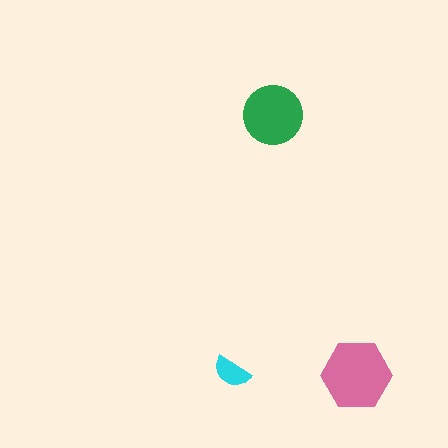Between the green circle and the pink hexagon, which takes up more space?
The pink hexagon.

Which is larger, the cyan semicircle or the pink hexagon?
The pink hexagon.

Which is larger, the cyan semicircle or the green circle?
The green circle.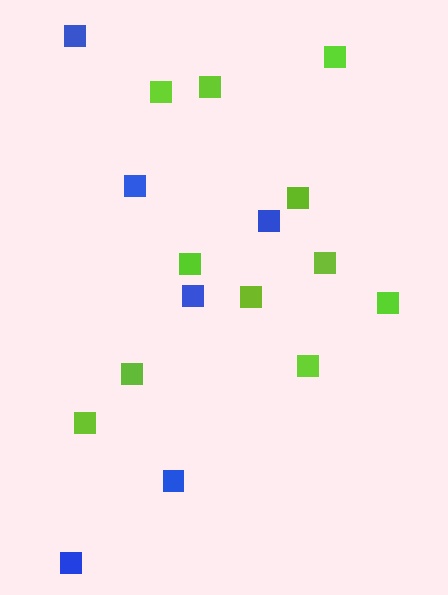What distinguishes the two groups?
There are 2 groups: one group of blue squares (6) and one group of lime squares (11).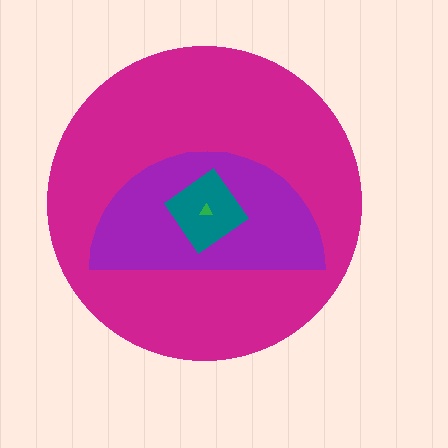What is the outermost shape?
The magenta circle.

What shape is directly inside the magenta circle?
The purple semicircle.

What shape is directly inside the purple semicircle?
The teal diamond.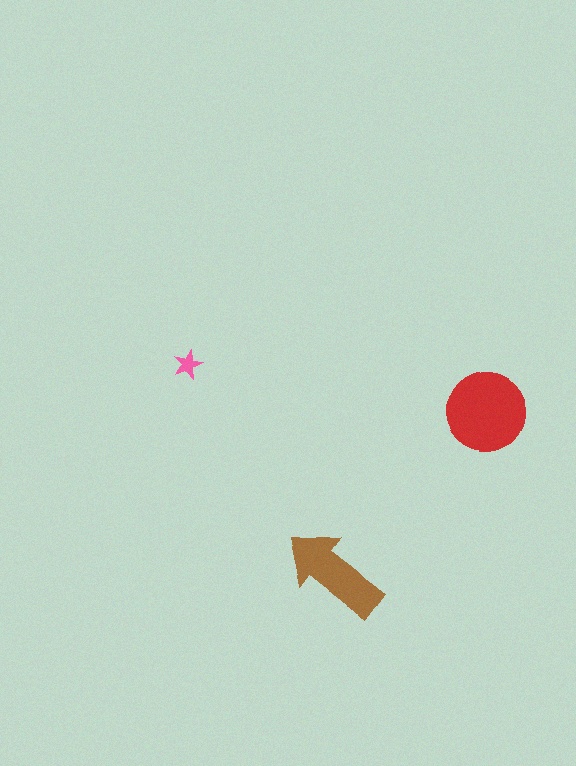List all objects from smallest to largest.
The pink star, the brown arrow, the red circle.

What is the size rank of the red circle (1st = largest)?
1st.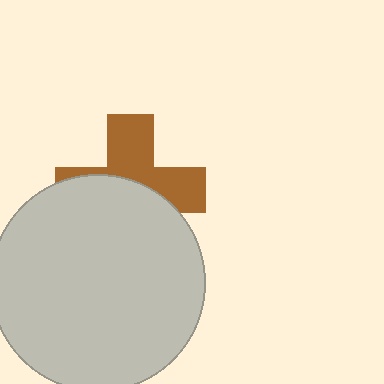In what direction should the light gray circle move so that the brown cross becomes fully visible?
The light gray circle should move down. That is the shortest direction to clear the overlap and leave the brown cross fully visible.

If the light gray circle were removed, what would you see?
You would see the complete brown cross.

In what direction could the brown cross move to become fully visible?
The brown cross could move up. That would shift it out from behind the light gray circle entirely.